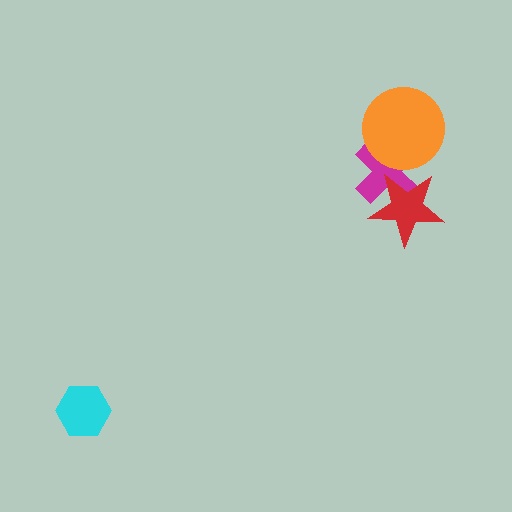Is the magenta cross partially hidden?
Yes, it is partially covered by another shape.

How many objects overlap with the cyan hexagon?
0 objects overlap with the cyan hexagon.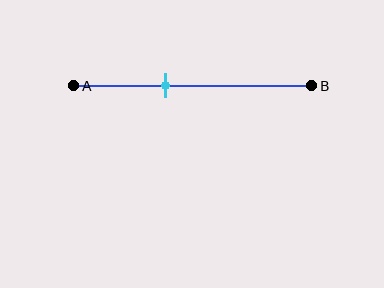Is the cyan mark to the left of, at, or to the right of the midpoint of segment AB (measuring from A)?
The cyan mark is to the left of the midpoint of segment AB.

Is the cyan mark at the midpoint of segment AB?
No, the mark is at about 40% from A, not at the 50% midpoint.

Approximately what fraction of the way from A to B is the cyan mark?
The cyan mark is approximately 40% of the way from A to B.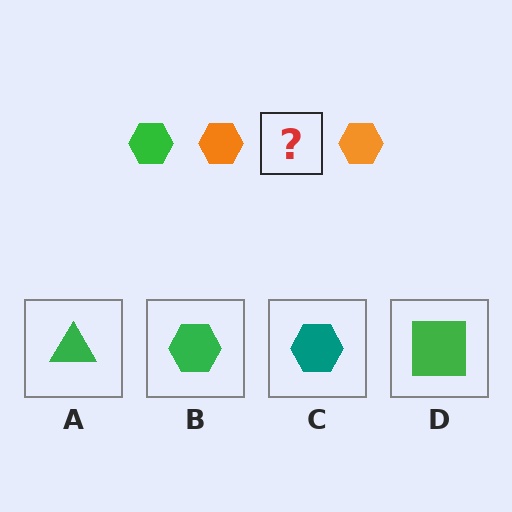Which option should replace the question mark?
Option B.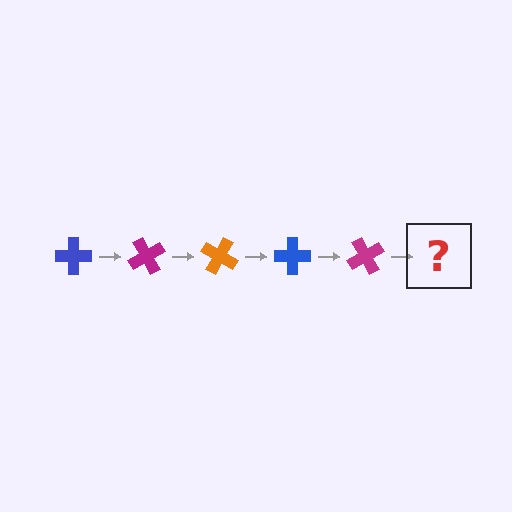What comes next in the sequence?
The next element should be an orange cross, rotated 300 degrees from the start.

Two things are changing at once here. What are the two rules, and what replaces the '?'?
The two rules are that it rotates 60 degrees each step and the color cycles through blue, magenta, and orange. The '?' should be an orange cross, rotated 300 degrees from the start.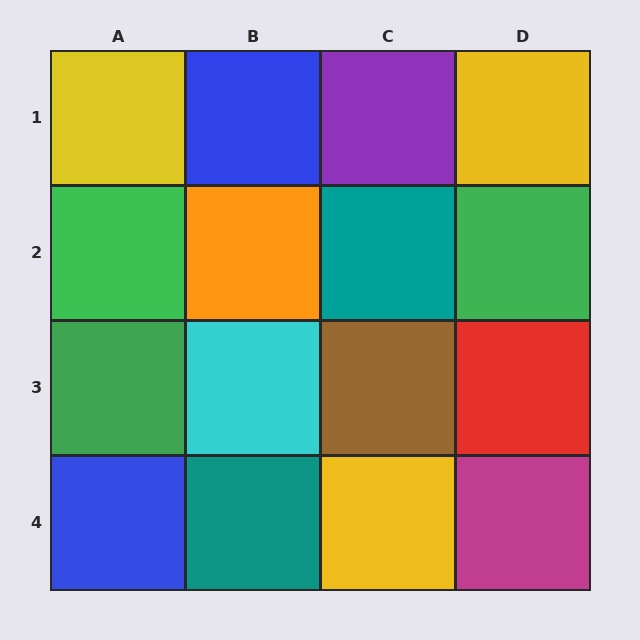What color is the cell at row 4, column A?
Blue.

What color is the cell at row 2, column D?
Green.